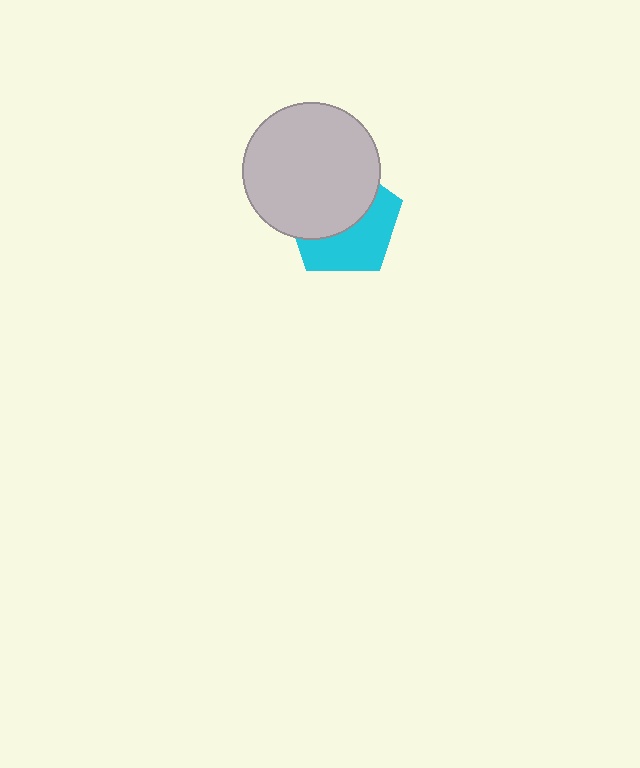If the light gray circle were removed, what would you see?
You would see the complete cyan pentagon.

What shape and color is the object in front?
The object in front is a light gray circle.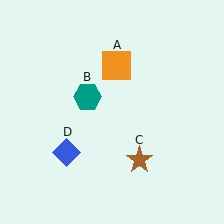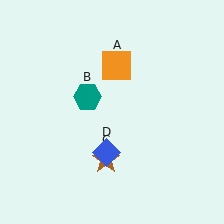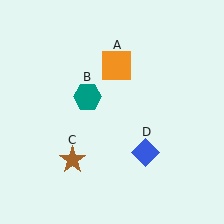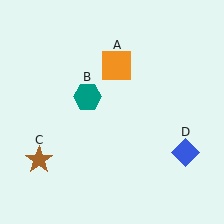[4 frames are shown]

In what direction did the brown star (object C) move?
The brown star (object C) moved left.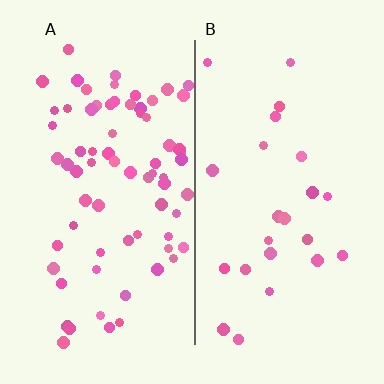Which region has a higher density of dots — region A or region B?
A (the left).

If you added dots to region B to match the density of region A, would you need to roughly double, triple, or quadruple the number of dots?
Approximately triple.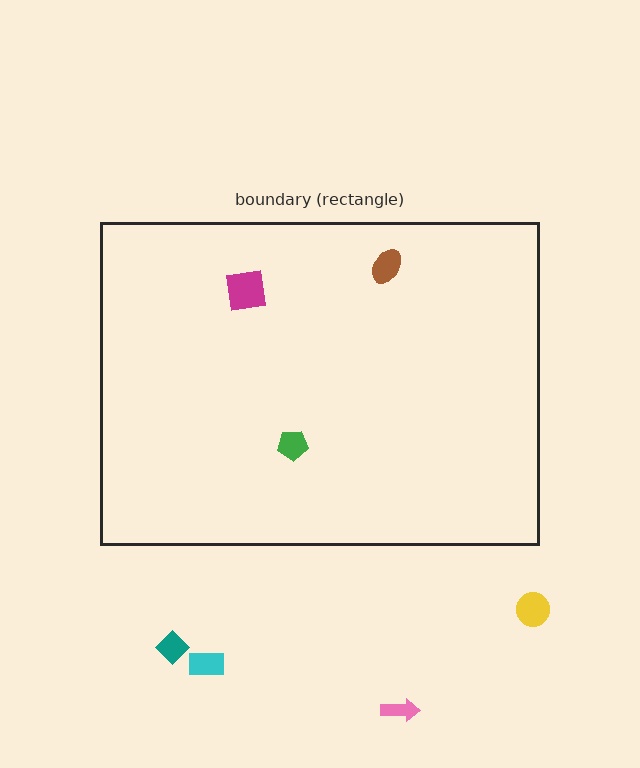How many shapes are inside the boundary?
3 inside, 4 outside.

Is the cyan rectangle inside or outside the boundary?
Outside.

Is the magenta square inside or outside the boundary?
Inside.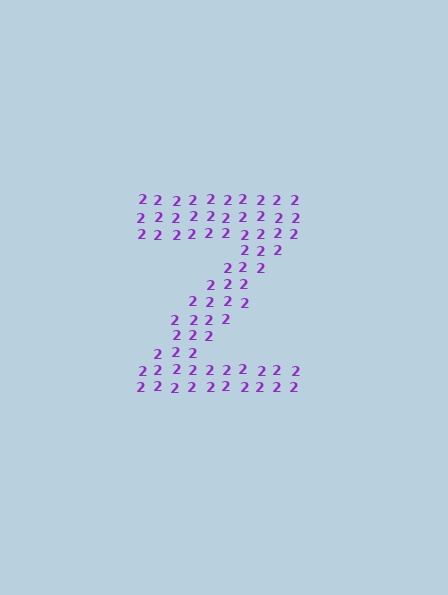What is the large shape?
The large shape is the letter Z.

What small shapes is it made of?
It is made of small digit 2's.